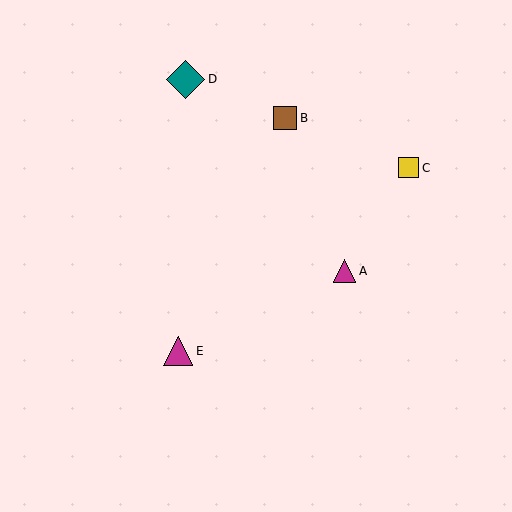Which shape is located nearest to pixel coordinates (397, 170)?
The yellow square (labeled C) at (408, 168) is nearest to that location.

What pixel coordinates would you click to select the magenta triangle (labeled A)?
Click at (344, 271) to select the magenta triangle A.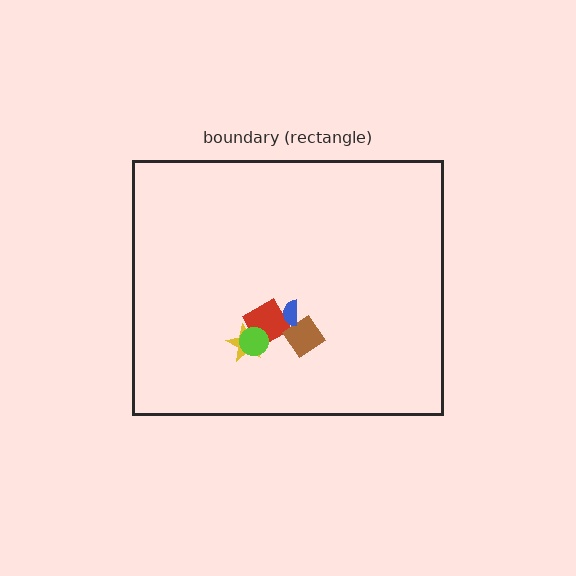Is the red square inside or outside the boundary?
Inside.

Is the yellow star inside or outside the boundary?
Inside.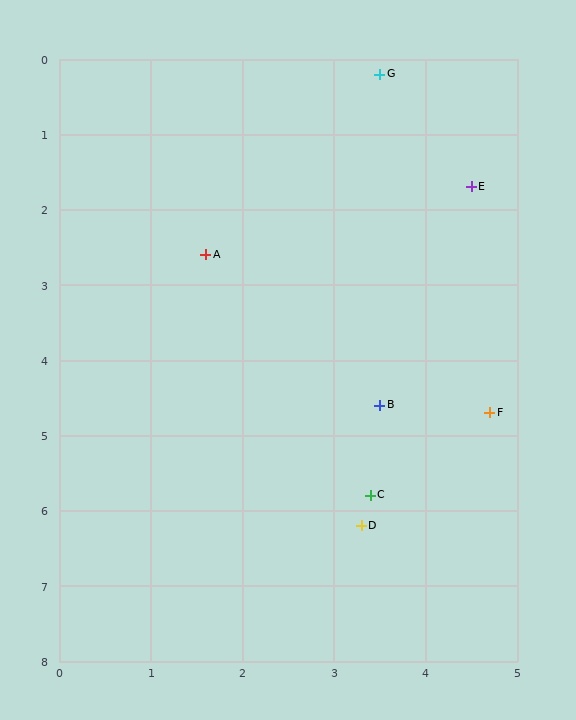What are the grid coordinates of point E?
Point E is at approximately (4.5, 1.7).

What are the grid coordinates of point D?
Point D is at approximately (3.3, 6.2).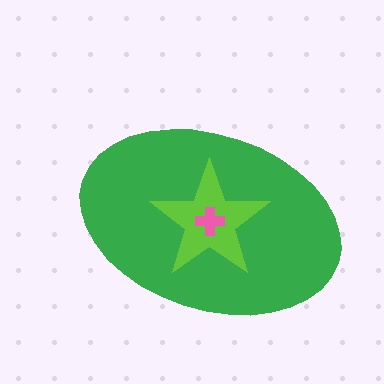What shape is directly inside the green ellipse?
The lime star.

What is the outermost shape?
The green ellipse.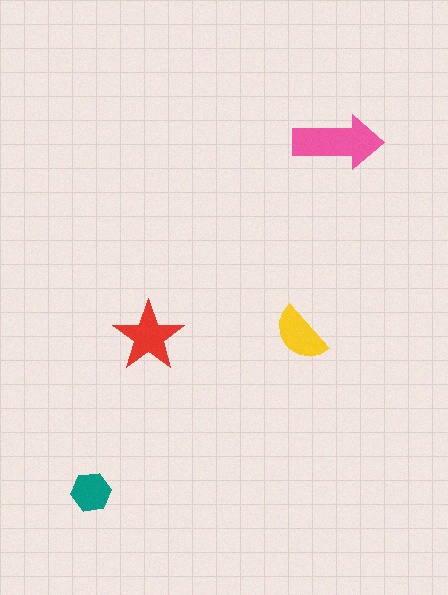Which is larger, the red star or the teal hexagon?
The red star.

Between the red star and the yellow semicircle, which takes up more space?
The red star.